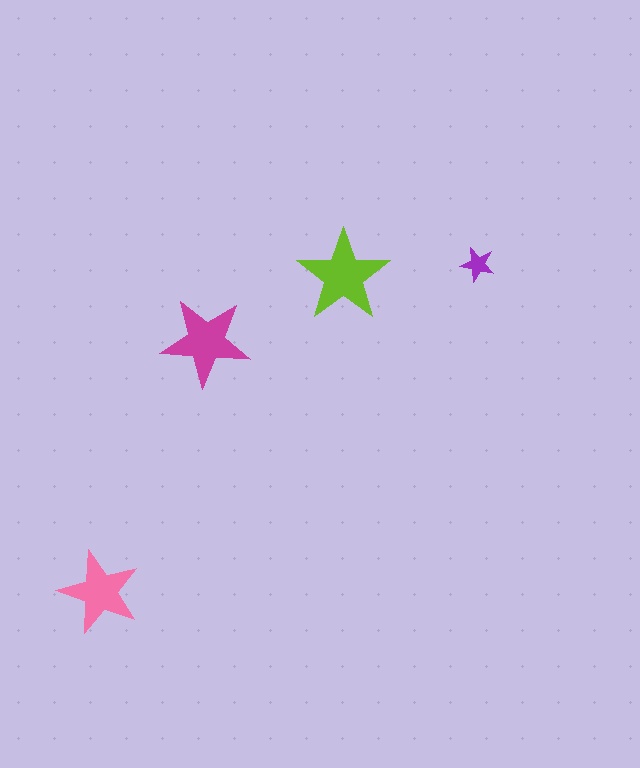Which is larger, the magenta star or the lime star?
The lime one.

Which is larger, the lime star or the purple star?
The lime one.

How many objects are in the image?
There are 4 objects in the image.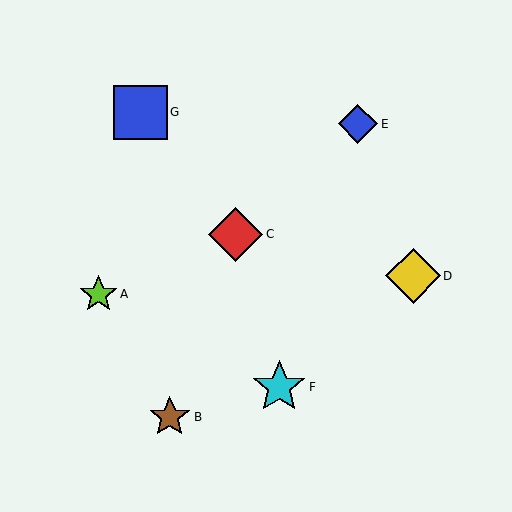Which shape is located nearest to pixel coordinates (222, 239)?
The red diamond (labeled C) at (235, 234) is nearest to that location.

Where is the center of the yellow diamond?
The center of the yellow diamond is at (413, 276).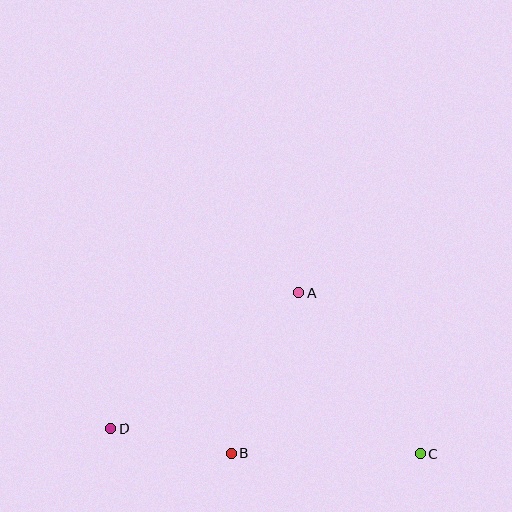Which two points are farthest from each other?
Points C and D are farthest from each other.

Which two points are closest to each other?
Points B and D are closest to each other.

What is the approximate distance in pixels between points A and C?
The distance between A and C is approximately 202 pixels.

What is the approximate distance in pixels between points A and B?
The distance between A and B is approximately 175 pixels.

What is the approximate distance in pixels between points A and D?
The distance between A and D is approximately 233 pixels.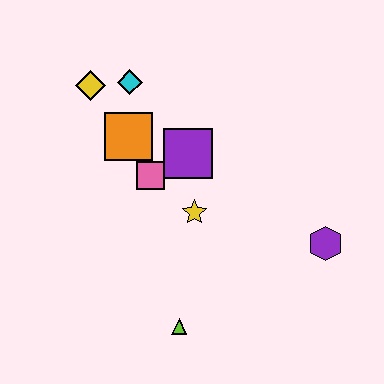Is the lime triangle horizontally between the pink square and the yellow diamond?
No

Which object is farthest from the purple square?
The lime triangle is farthest from the purple square.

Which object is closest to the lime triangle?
The yellow star is closest to the lime triangle.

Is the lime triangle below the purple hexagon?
Yes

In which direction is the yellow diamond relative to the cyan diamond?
The yellow diamond is to the left of the cyan diamond.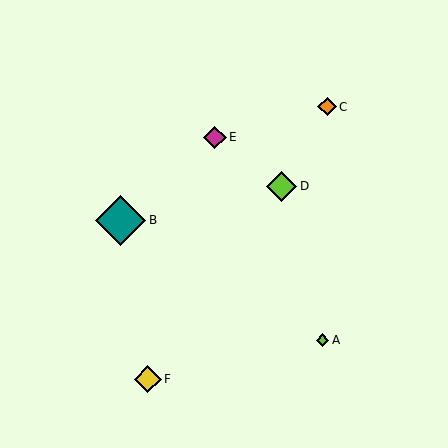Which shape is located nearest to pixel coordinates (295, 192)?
The lime diamond (labeled D) at (282, 186) is nearest to that location.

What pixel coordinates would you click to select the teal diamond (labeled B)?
Click at (121, 220) to select the teal diamond B.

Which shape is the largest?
The teal diamond (labeled B) is the largest.